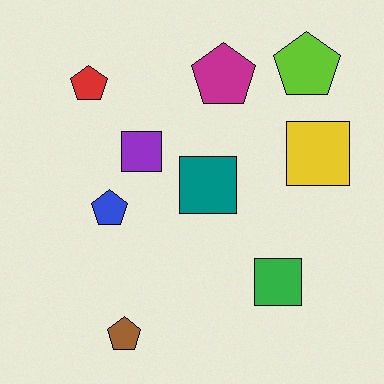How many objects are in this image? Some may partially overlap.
There are 9 objects.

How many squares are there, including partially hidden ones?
There are 4 squares.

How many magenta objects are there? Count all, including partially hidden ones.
There is 1 magenta object.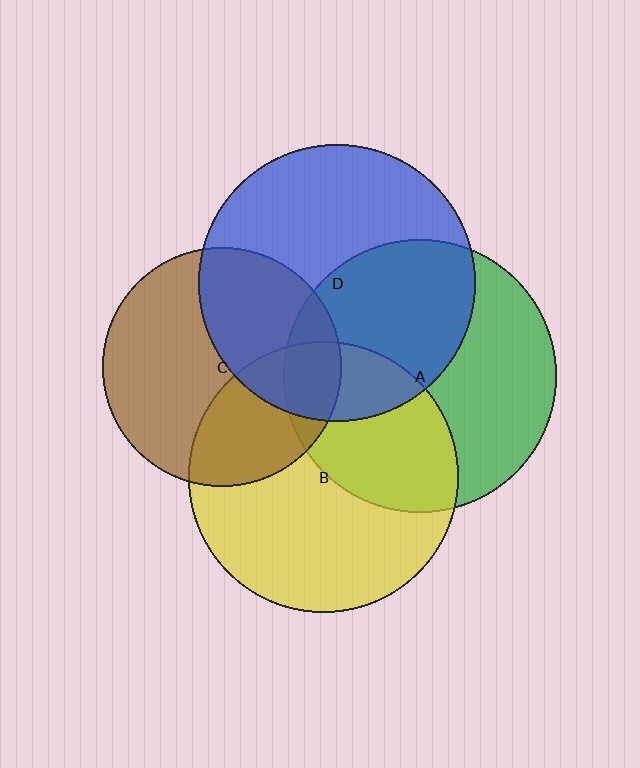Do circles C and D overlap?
Yes.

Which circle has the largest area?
Circle D (blue).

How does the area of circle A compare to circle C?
Approximately 1.3 times.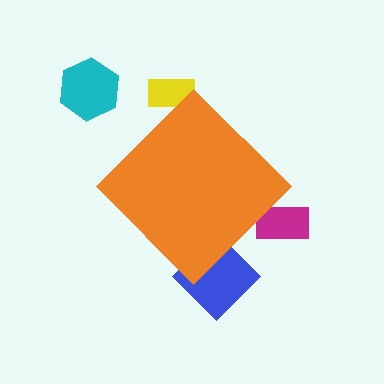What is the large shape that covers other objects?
An orange diamond.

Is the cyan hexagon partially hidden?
No, the cyan hexagon is fully visible.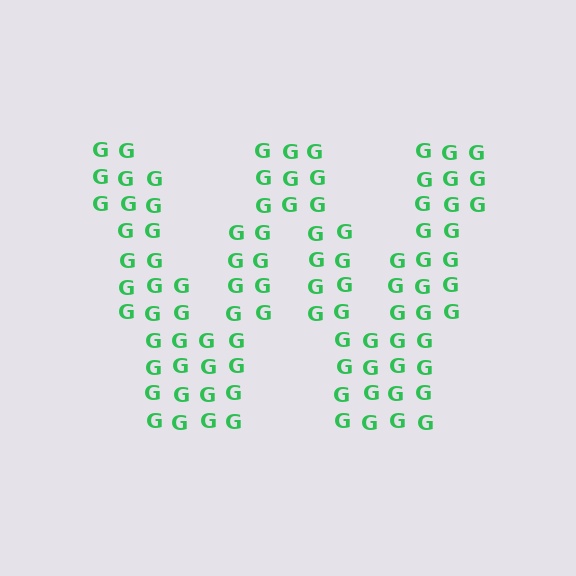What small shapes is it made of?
It is made of small letter G's.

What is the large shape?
The large shape is the letter W.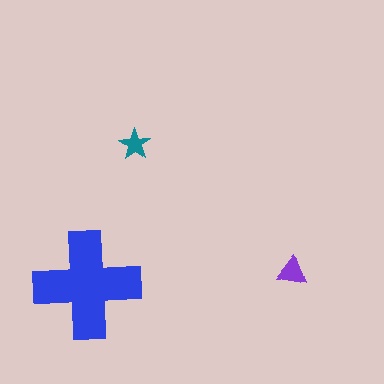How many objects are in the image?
There are 3 objects in the image.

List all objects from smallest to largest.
The teal star, the purple triangle, the blue cross.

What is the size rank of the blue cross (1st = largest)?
1st.